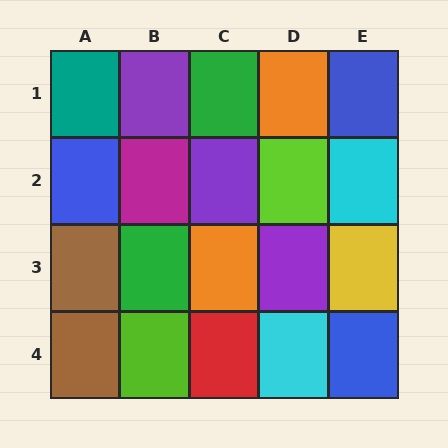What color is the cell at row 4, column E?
Blue.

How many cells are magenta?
1 cell is magenta.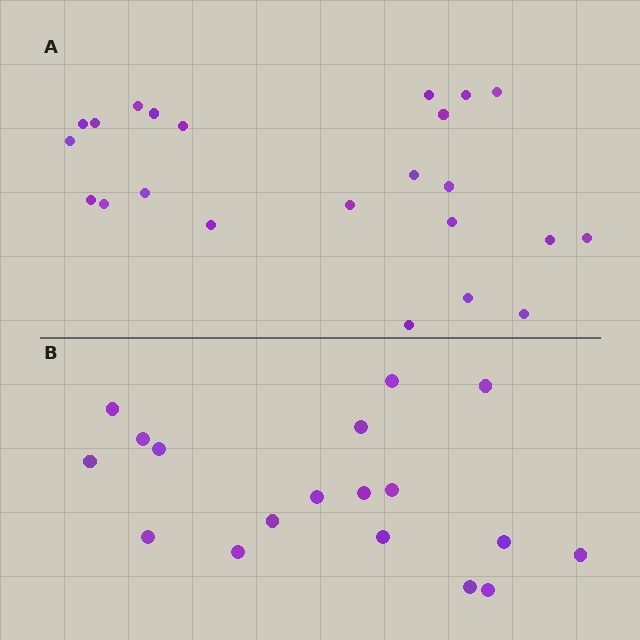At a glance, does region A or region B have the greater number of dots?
Region A (the top region) has more dots.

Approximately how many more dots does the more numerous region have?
Region A has about 5 more dots than region B.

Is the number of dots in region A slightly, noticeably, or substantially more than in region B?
Region A has noticeably more, but not dramatically so. The ratio is roughly 1.3 to 1.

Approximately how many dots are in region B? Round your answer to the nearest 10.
About 20 dots. (The exact count is 18, which rounds to 20.)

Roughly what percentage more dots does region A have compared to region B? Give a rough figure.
About 30% more.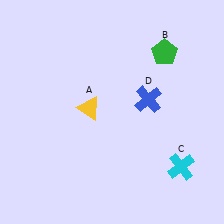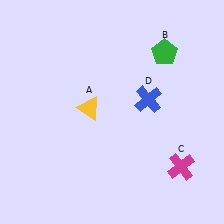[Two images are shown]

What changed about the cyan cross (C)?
In Image 1, C is cyan. In Image 2, it changed to magenta.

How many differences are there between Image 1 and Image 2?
There is 1 difference between the two images.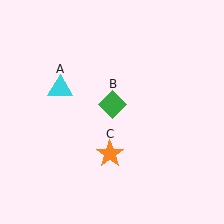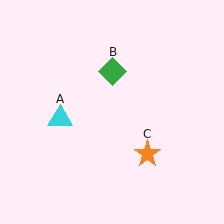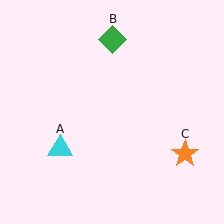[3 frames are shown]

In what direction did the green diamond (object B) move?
The green diamond (object B) moved up.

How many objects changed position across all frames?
3 objects changed position: cyan triangle (object A), green diamond (object B), orange star (object C).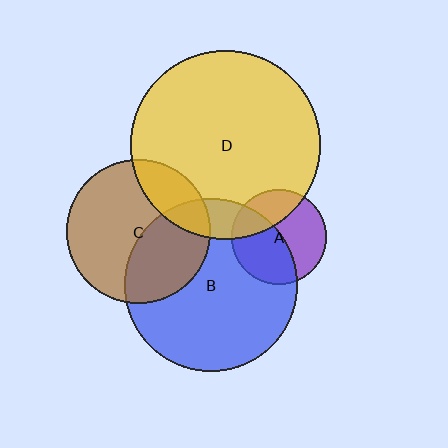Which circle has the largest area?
Circle D (yellow).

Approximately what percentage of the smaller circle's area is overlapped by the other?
Approximately 20%.